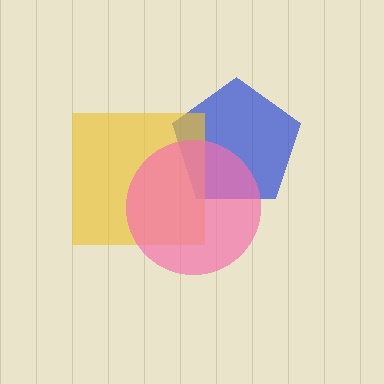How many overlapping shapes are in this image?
There are 3 overlapping shapes in the image.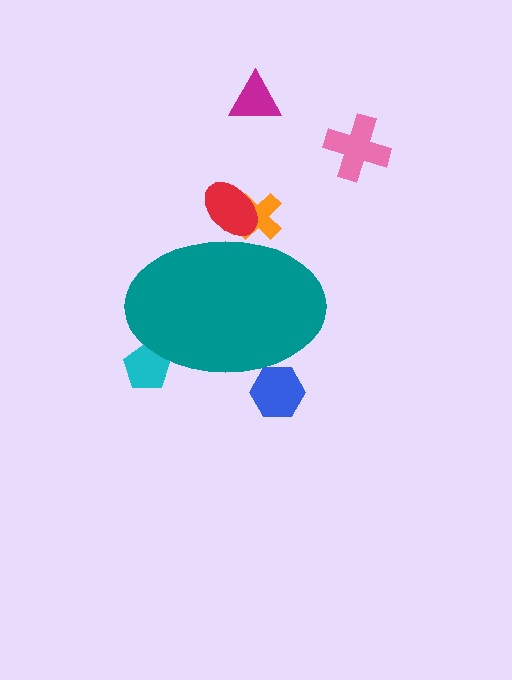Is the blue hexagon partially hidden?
Yes, the blue hexagon is partially hidden behind the teal ellipse.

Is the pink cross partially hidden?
No, the pink cross is fully visible.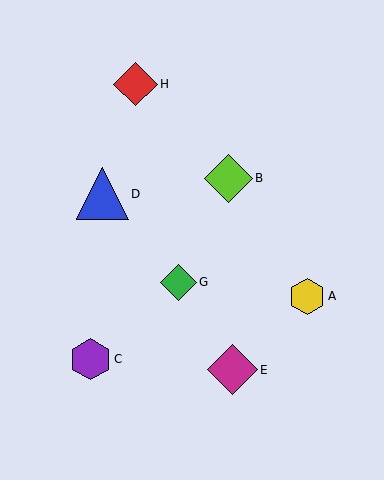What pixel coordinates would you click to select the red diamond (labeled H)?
Click at (135, 84) to select the red diamond H.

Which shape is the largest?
The blue triangle (labeled D) is the largest.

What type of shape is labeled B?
Shape B is a lime diamond.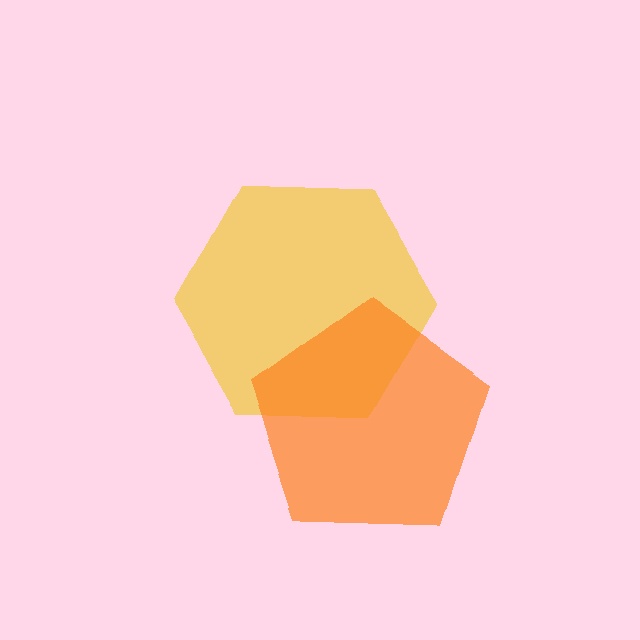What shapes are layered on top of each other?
The layered shapes are: a yellow hexagon, an orange pentagon.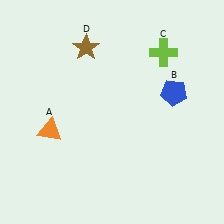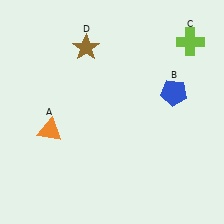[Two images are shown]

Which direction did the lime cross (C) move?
The lime cross (C) moved right.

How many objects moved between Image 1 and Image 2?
1 object moved between the two images.